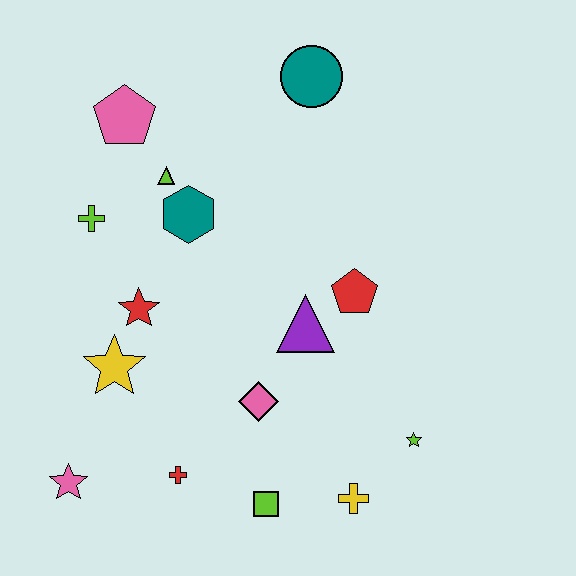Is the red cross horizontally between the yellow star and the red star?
No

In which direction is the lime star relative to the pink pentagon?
The lime star is below the pink pentagon.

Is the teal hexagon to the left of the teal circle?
Yes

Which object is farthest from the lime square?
The teal circle is farthest from the lime square.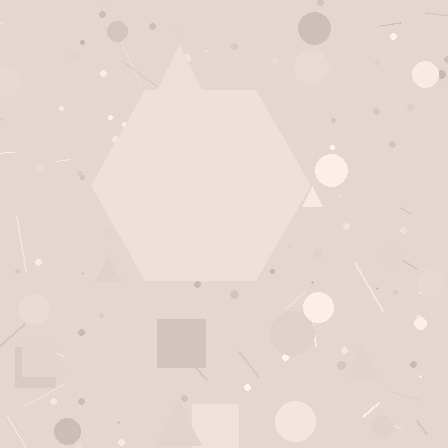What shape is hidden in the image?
A hexagon is hidden in the image.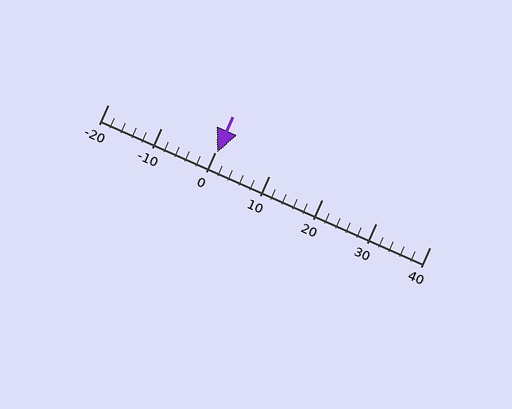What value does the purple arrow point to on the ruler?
The purple arrow points to approximately 0.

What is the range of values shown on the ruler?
The ruler shows values from -20 to 40.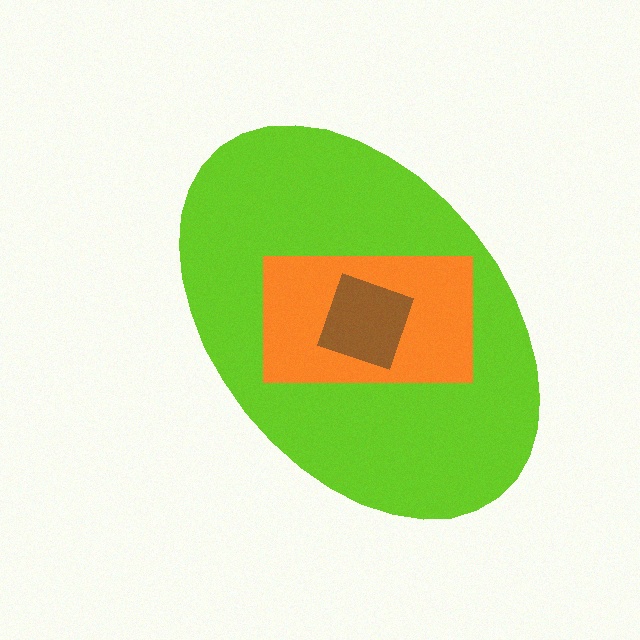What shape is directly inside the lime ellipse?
The orange rectangle.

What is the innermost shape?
The brown square.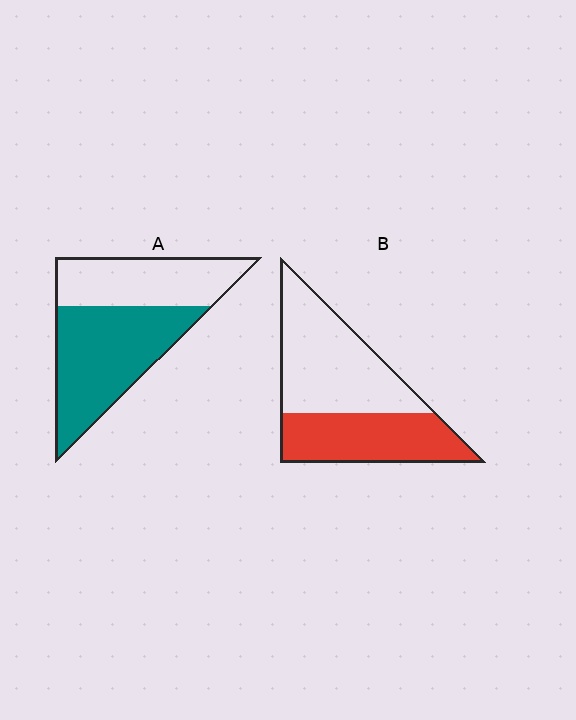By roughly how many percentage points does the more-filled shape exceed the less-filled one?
By roughly 15 percentage points (A over B).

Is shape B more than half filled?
No.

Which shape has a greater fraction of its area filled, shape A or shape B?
Shape A.